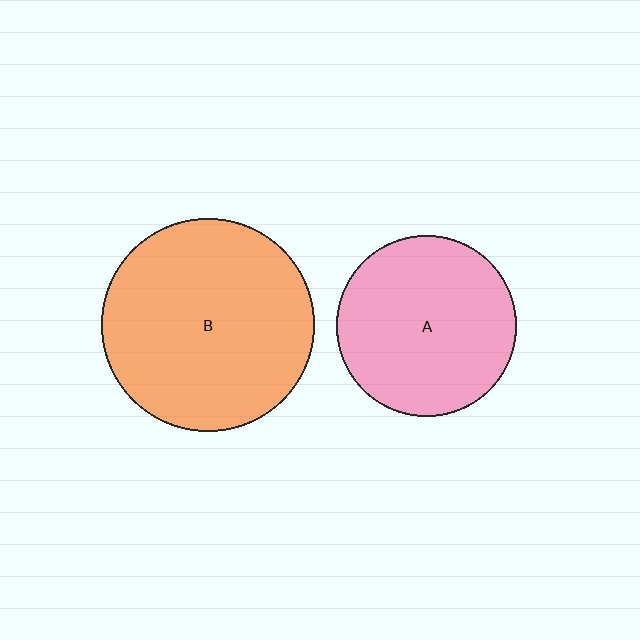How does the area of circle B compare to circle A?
Approximately 1.4 times.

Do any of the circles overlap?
No, none of the circles overlap.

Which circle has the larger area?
Circle B (orange).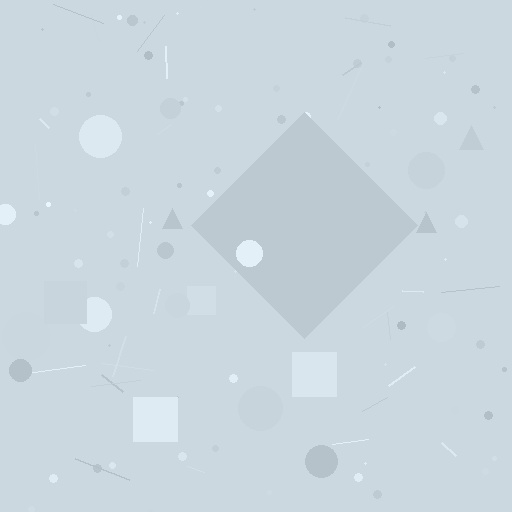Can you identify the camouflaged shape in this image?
The camouflaged shape is a diamond.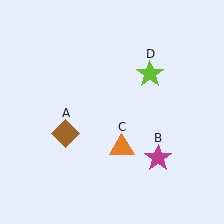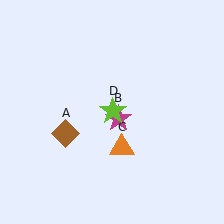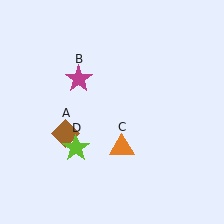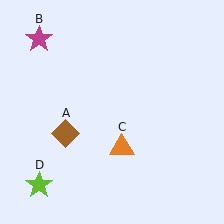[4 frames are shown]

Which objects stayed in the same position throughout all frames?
Brown diamond (object A) and orange triangle (object C) remained stationary.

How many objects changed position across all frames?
2 objects changed position: magenta star (object B), lime star (object D).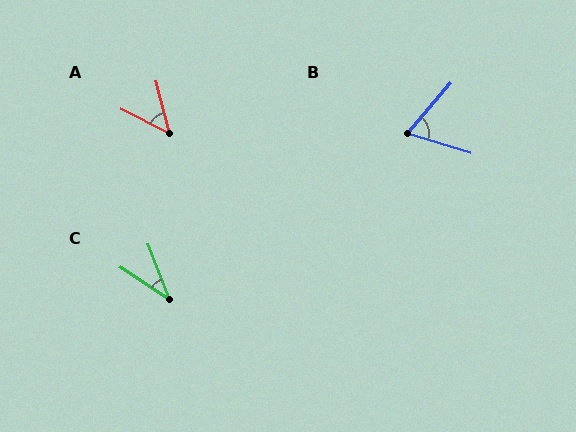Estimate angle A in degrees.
Approximately 49 degrees.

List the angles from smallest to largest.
C (36°), A (49°), B (67°).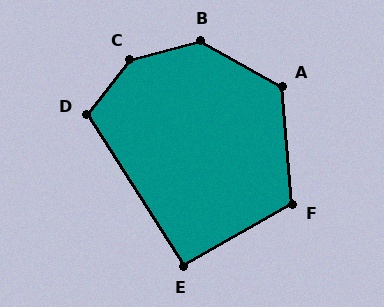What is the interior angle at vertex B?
Approximately 136 degrees (obtuse).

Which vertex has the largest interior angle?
C, at approximately 143 degrees.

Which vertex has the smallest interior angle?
E, at approximately 93 degrees.